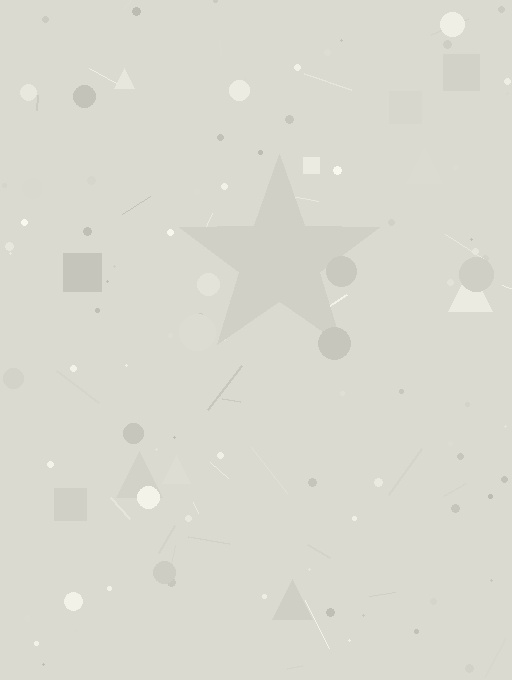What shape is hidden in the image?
A star is hidden in the image.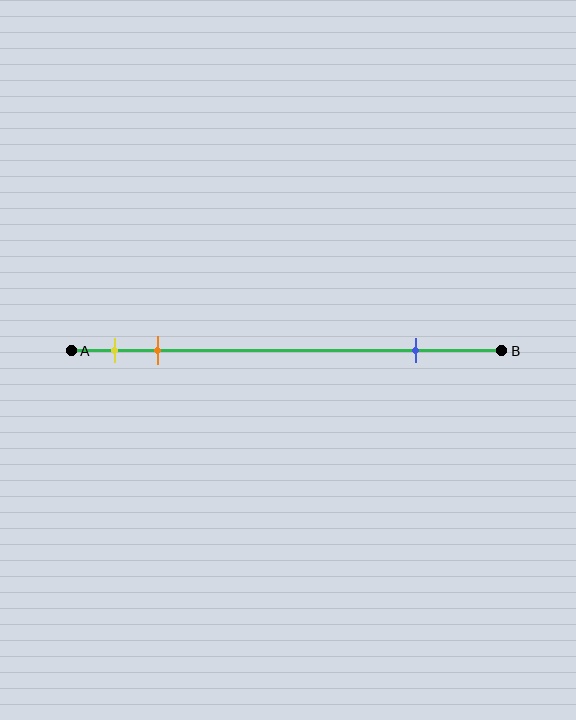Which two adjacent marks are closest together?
The yellow and orange marks are the closest adjacent pair.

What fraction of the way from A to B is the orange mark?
The orange mark is approximately 20% (0.2) of the way from A to B.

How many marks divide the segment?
There are 3 marks dividing the segment.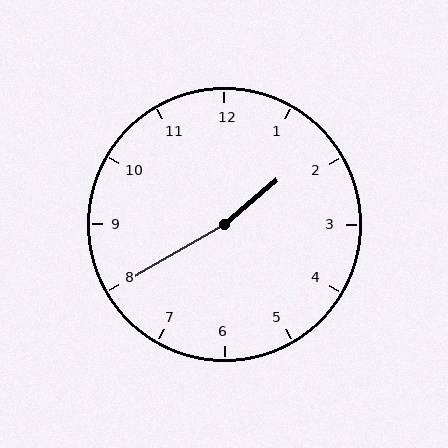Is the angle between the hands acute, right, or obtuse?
It is obtuse.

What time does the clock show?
1:40.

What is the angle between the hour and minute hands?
Approximately 170 degrees.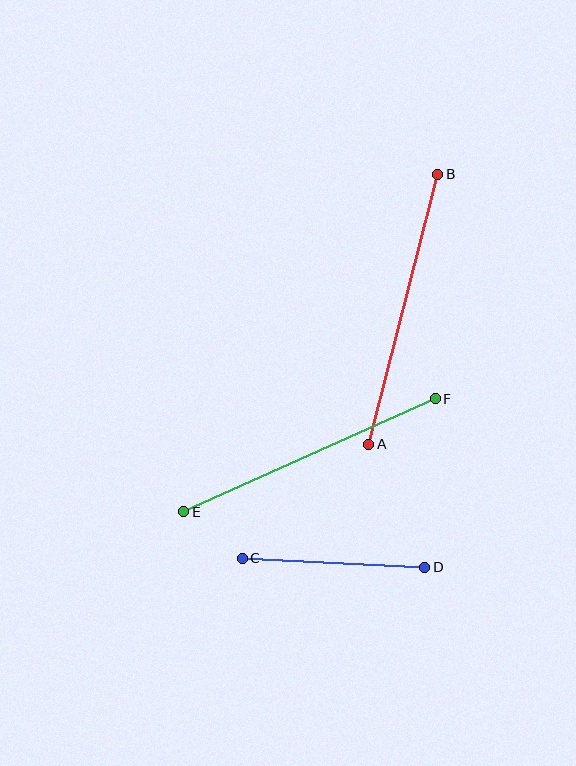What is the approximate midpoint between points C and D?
The midpoint is at approximately (333, 563) pixels.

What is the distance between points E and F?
The distance is approximately 276 pixels.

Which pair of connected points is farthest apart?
Points A and B are farthest apart.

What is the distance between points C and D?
The distance is approximately 183 pixels.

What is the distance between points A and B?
The distance is approximately 279 pixels.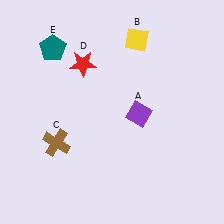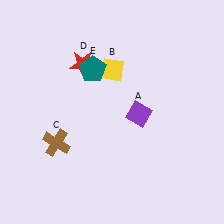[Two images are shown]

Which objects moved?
The objects that moved are: the yellow diamond (B), the teal pentagon (E).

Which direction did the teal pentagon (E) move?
The teal pentagon (E) moved right.